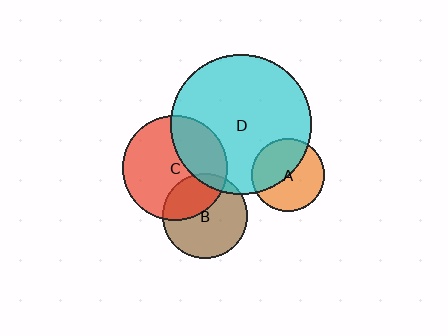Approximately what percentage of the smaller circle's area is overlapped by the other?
Approximately 10%.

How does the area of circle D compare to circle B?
Approximately 2.8 times.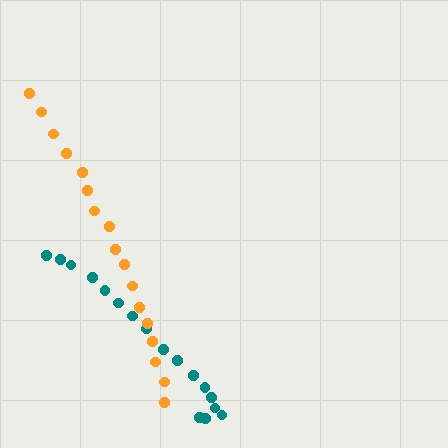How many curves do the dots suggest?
There are 2 distinct paths.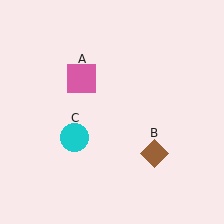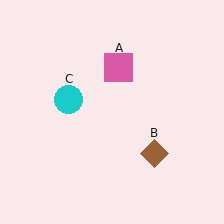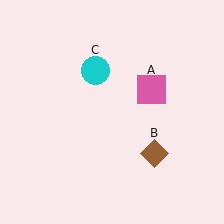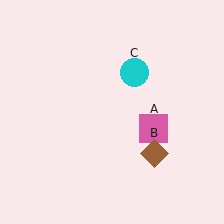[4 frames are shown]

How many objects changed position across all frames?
2 objects changed position: pink square (object A), cyan circle (object C).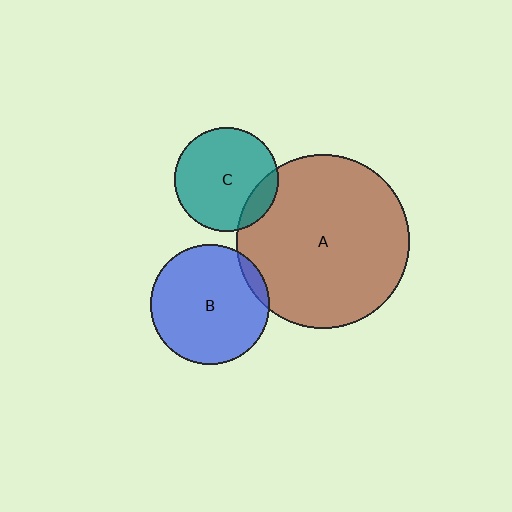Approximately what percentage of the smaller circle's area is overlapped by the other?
Approximately 5%.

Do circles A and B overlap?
Yes.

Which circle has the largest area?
Circle A (brown).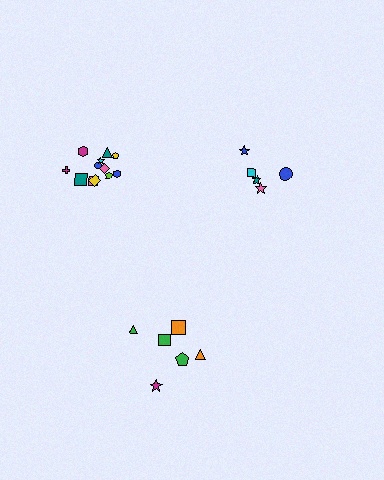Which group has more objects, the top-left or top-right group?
The top-left group.